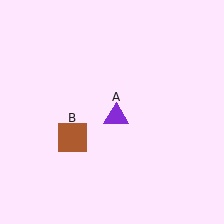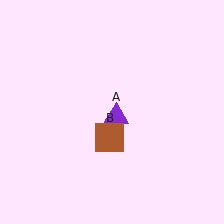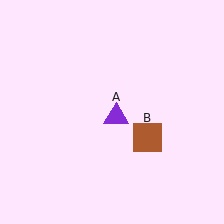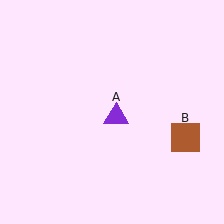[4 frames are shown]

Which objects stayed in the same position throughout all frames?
Purple triangle (object A) remained stationary.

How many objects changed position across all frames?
1 object changed position: brown square (object B).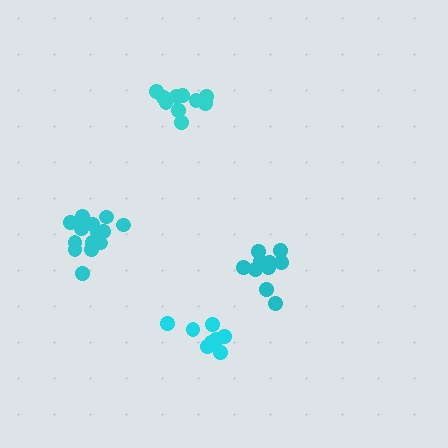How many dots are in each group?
Group 1: 14 dots, Group 2: 10 dots, Group 3: 8 dots, Group 4: 10 dots (42 total).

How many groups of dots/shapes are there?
There are 4 groups.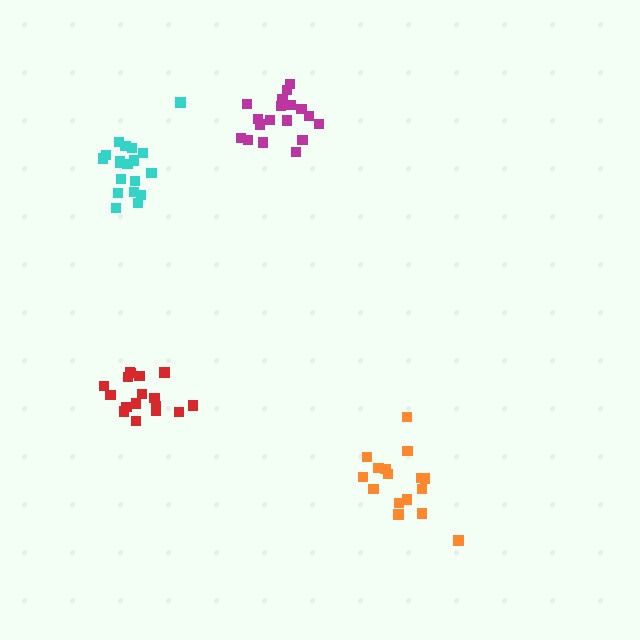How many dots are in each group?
Group 1: 16 dots, Group 2: 17 dots, Group 3: 18 dots, Group 4: 19 dots (70 total).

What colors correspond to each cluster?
The clusters are colored: orange, red, magenta, cyan.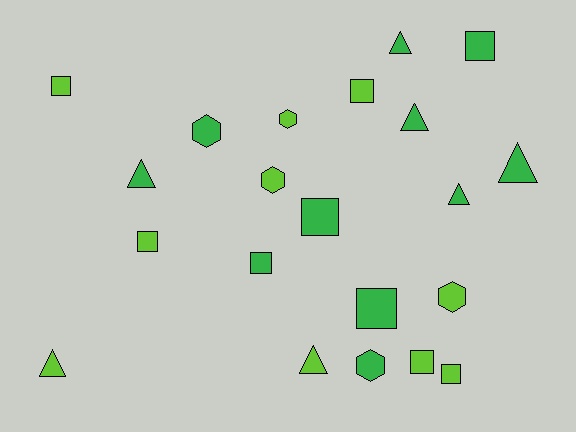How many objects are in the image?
There are 21 objects.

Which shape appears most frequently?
Square, with 9 objects.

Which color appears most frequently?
Green, with 11 objects.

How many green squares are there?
There are 4 green squares.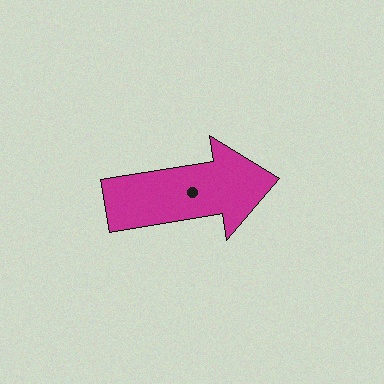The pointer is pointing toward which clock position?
Roughly 3 o'clock.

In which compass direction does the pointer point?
East.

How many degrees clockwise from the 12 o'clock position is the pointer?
Approximately 81 degrees.